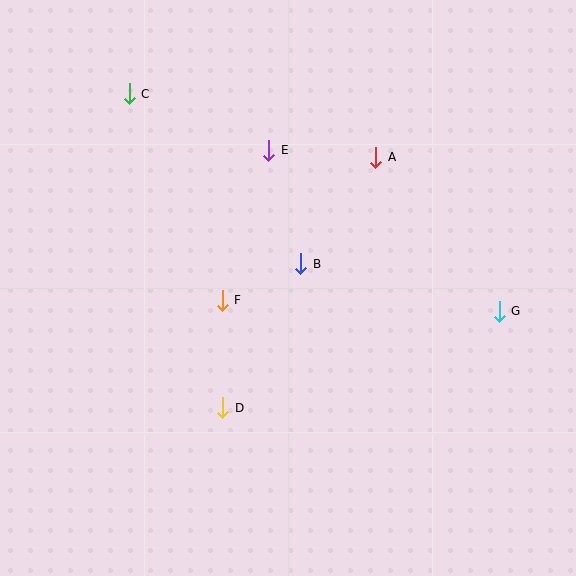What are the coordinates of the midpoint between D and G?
The midpoint between D and G is at (361, 359).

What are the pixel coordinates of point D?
Point D is at (223, 408).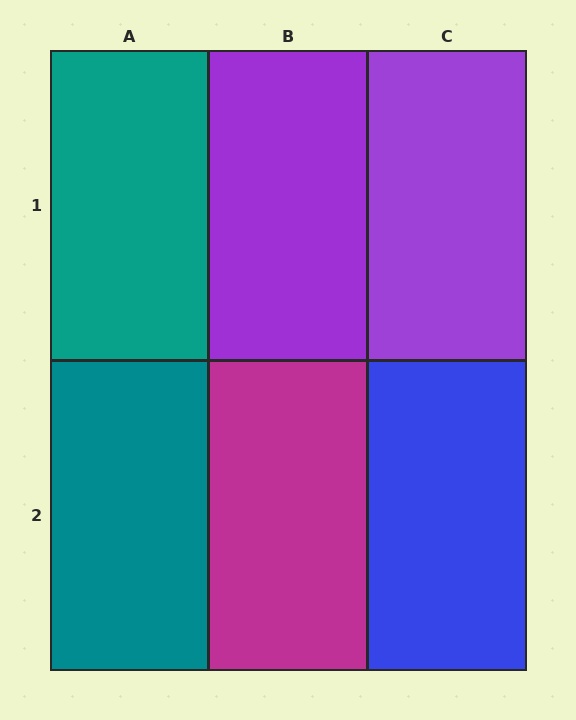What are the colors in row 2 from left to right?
Teal, magenta, blue.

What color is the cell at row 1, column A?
Teal.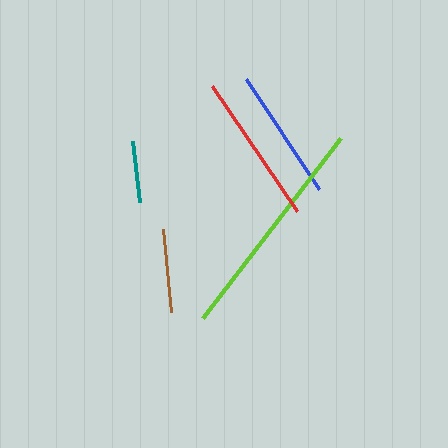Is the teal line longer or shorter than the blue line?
The blue line is longer than the teal line.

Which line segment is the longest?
The lime line is the longest at approximately 227 pixels.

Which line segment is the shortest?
The teal line is the shortest at approximately 62 pixels.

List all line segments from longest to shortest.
From longest to shortest: lime, red, blue, brown, teal.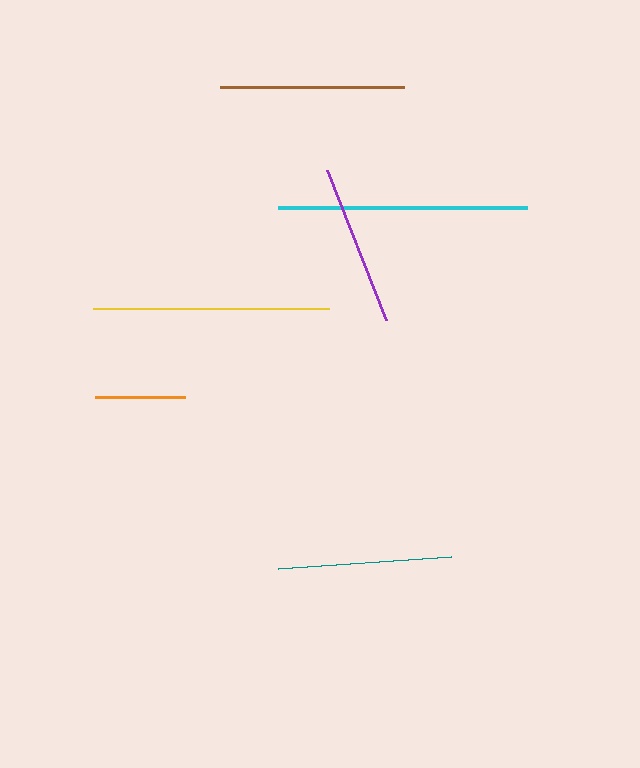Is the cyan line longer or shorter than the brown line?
The cyan line is longer than the brown line.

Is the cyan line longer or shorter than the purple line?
The cyan line is longer than the purple line.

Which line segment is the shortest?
The orange line is the shortest at approximately 90 pixels.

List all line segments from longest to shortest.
From longest to shortest: cyan, yellow, brown, teal, purple, orange.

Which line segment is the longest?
The cyan line is the longest at approximately 249 pixels.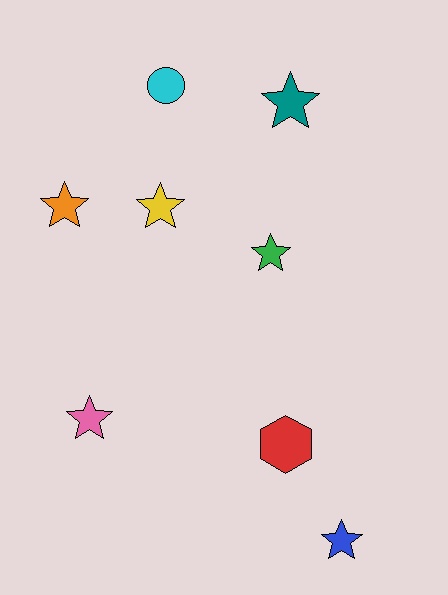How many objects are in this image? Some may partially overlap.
There are 8 objects.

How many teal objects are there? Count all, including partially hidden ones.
There is 1 teal object.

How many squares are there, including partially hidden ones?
There are no squares.